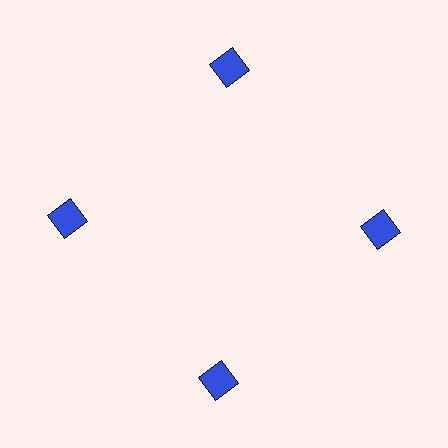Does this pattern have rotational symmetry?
Yes, this pattern has 4-fold rotational symmetry. It looks the same after rotating 90 degrees around the center.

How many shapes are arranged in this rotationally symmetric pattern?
There are 4 shapes, arranged in 4 groups of 1.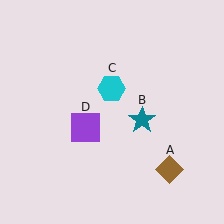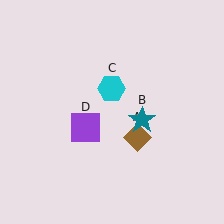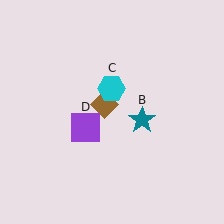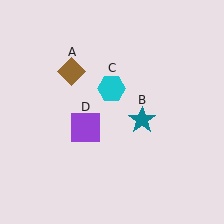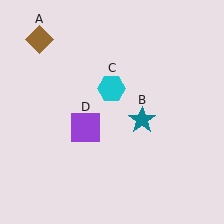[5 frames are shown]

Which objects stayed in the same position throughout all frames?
Teal star (object B) and cyan hexagon (object C) and purple square (object D) remained stationary.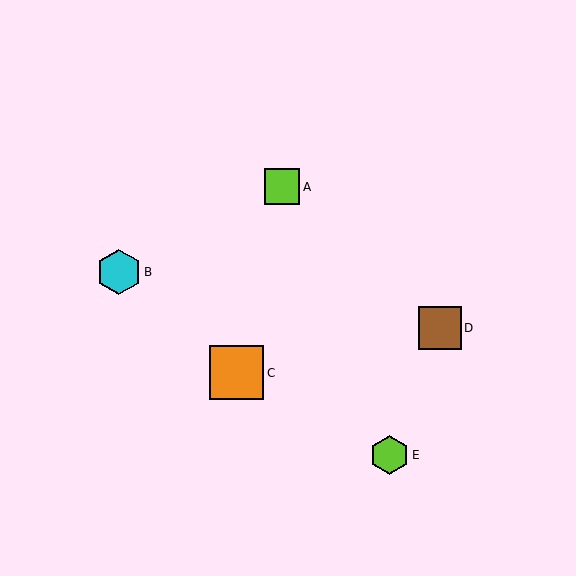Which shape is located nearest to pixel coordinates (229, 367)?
The orange square (labeled C) at (237, 373) is nearest to that location.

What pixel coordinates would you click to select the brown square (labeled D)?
Click at (440, 328) to select the brown square D.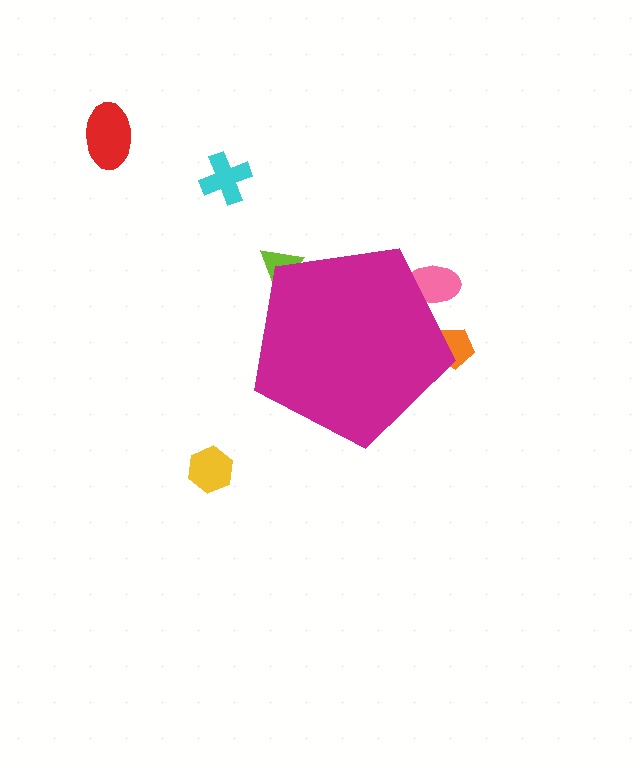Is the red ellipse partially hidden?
No, the red ellipse is fully visible.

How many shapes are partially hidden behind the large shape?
3 shapes are partially hidden.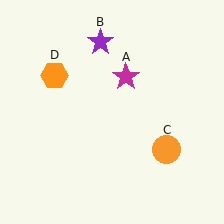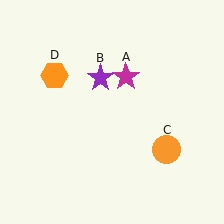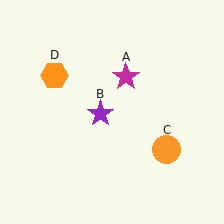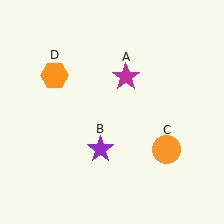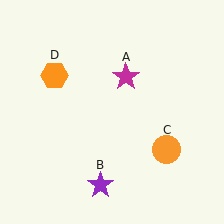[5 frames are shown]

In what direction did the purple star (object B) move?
The purple star (object B) moved down.